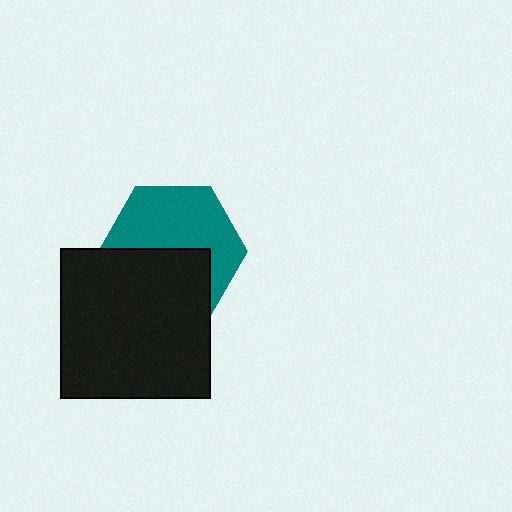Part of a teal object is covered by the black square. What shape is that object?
It is a hexagon.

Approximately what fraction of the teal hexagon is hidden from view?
Roughly 45% of the teal hexagon is hidden behind the black square.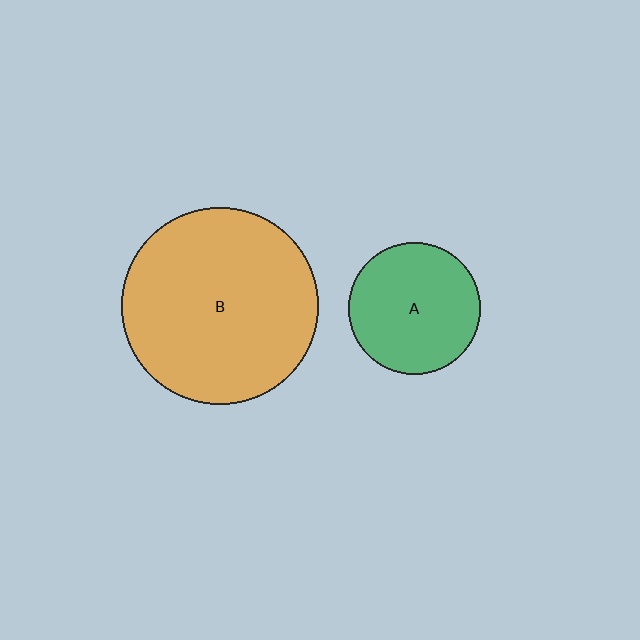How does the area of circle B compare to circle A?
Approximately 2.2 times.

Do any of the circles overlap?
No, none of the circles overlap.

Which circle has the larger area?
Circle B (orange).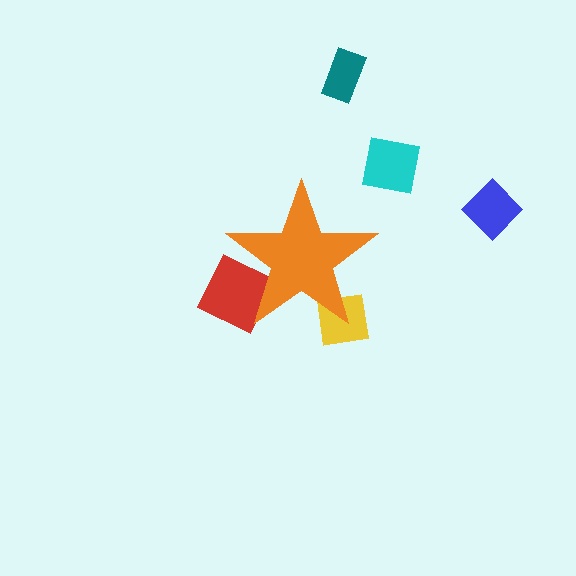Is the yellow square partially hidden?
Yes, the yellow square is partially hidden behind the orange star.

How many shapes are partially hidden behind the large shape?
2 shapes are partially hidden.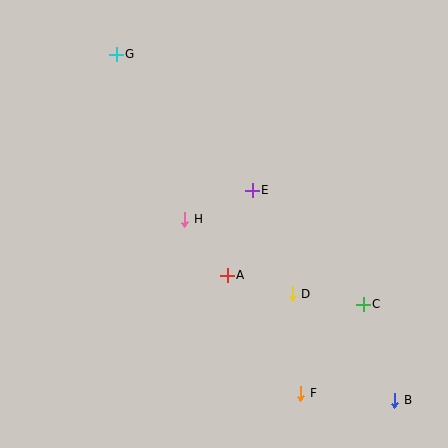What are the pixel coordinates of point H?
Point H is at (185, 219).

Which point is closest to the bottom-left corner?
Point A is closest to the bottom-left corner.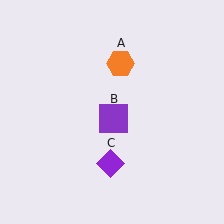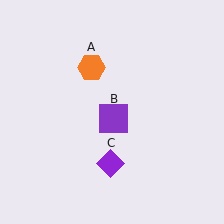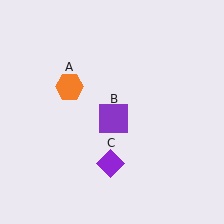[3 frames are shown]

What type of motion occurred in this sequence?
The orange hexagon (object A) rotated counterclockwise around the center of the scene.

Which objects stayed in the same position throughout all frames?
Purple square (object B) and purple diamond (object C) remained stationary.